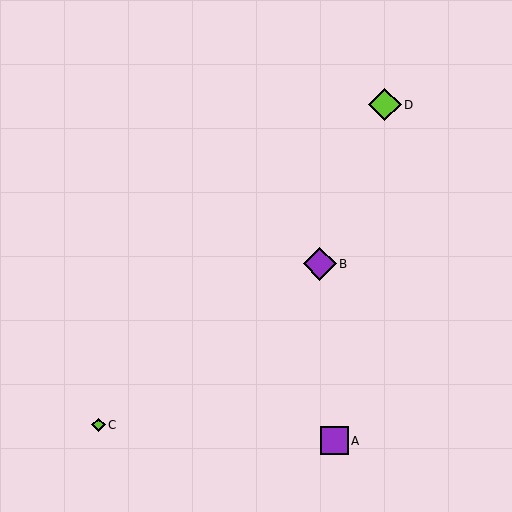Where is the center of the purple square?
The center of the purple square is at (334, 441).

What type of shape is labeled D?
Shape D is a lime diamond.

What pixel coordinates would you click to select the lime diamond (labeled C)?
Click at (98, 425) to select the lime diamond C.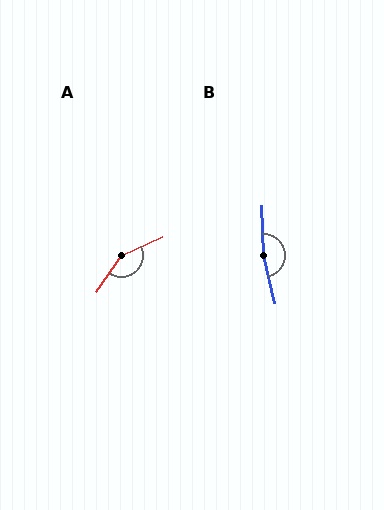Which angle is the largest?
B, at approximately 168 degrees.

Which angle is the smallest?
A, at approximately 148 degrees.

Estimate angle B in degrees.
Approximately 168 degrees.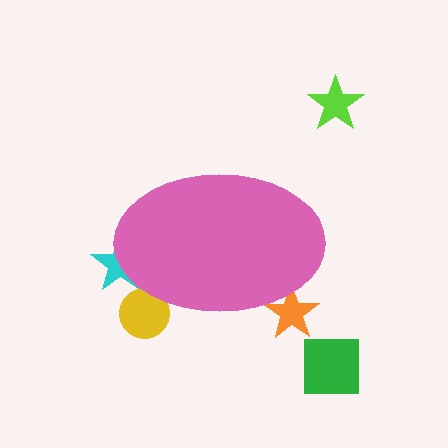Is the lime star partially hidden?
No, the lime star is fully visible.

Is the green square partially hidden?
No, the green square is fully visible.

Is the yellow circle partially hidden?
Yes, the yellow circle is partially hidden behind the pink ellipse.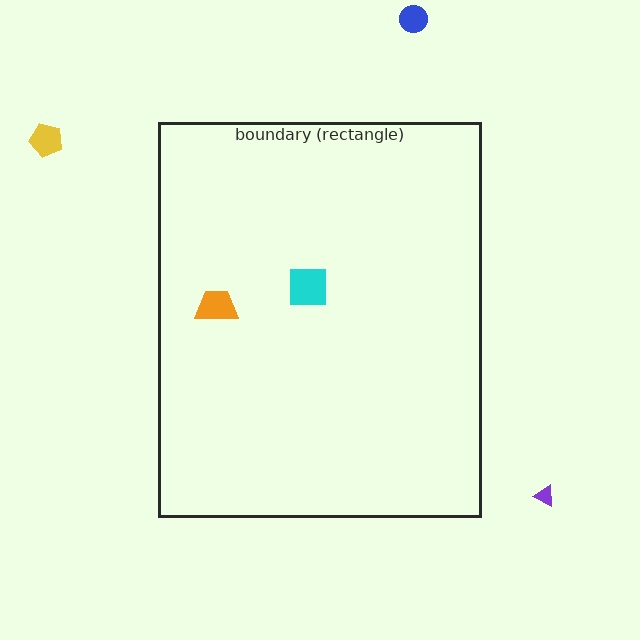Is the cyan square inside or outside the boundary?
Inside.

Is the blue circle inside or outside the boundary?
Outside.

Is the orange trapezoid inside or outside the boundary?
Inside.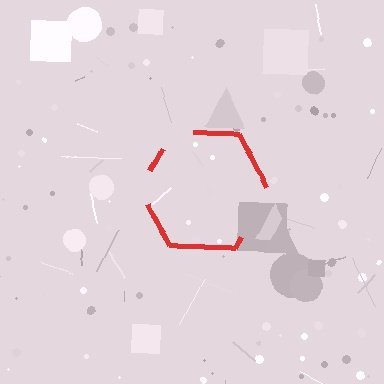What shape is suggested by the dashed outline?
The dashed outline suggests a hexagon.